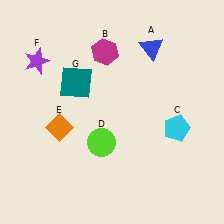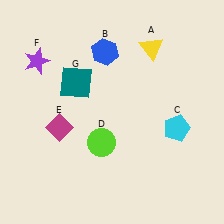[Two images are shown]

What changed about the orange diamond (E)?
In Image 1, E is orange. In Image 2, it changed to magenta.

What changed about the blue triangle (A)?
In Image 1, A is blue. In Image 2, it changed to yellow.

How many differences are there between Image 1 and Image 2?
There are 3 differences between the two images.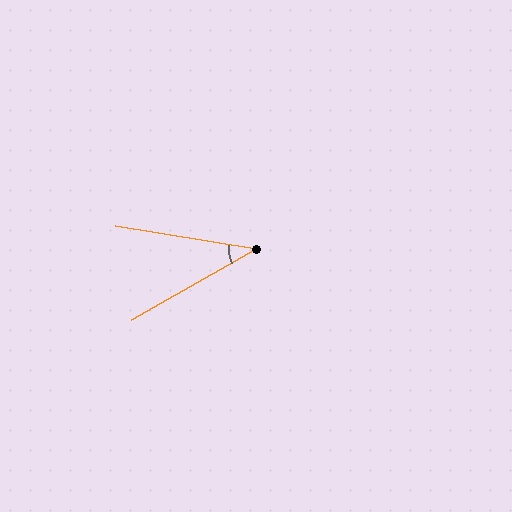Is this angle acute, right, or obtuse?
It is acute.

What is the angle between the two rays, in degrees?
Approximately 39 degrees.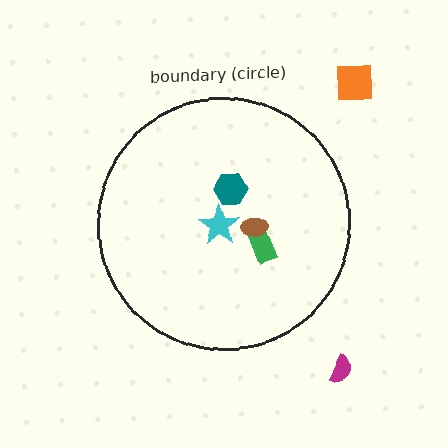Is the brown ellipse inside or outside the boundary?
Inside.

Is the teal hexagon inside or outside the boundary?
Inside.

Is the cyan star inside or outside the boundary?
Inside.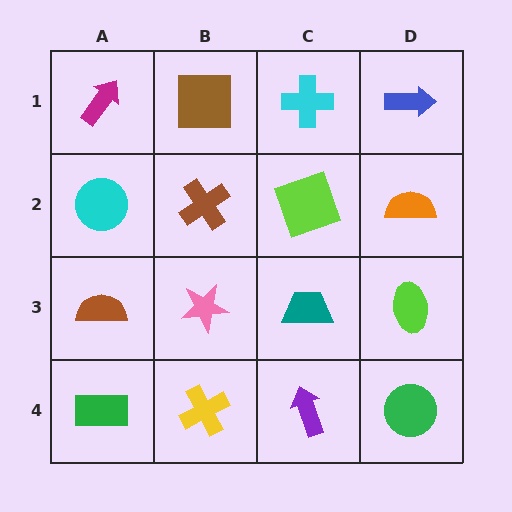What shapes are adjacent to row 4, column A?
A brown semicircle (row 3, column A), a yellow cross (row 4, column B).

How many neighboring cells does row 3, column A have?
3.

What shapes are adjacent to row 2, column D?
A blue arrow (row 1, column D), a lime ellipse (row 3, column D), a lime square (row 2, column C).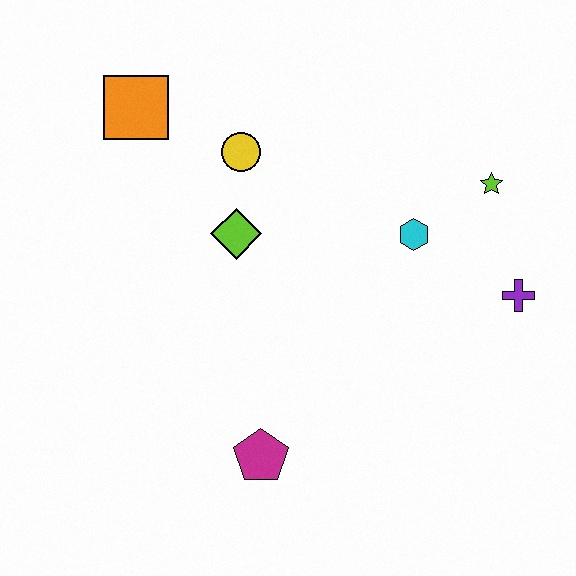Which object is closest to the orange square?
The yellow circle is closest to the orange square.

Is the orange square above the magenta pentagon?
Yes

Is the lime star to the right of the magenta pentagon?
Yes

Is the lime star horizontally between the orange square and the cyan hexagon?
No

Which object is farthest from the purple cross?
The orange square is farthest from the purple cross.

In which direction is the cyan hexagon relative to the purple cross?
The cyan hexagon is to the left of the purple cross.